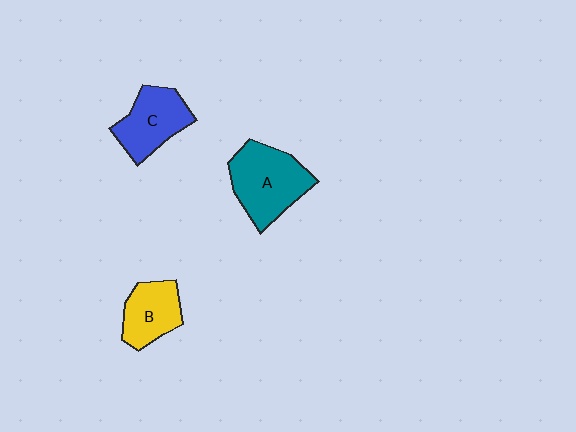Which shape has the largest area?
Shape A (teal).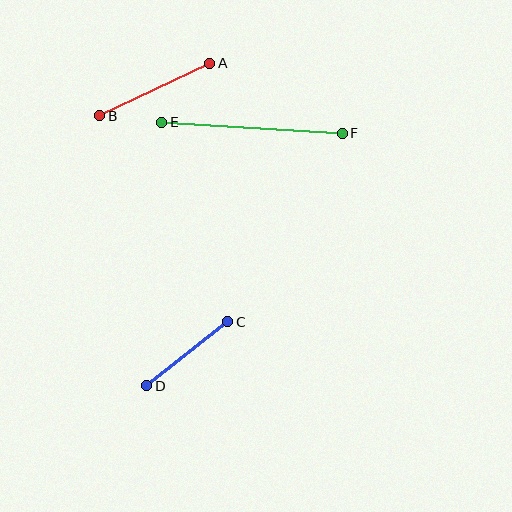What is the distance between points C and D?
The distance is approximately 103 pixels.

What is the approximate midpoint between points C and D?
The midpoint is at approximately (187, 354) pixels.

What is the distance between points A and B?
The distance is approximately 122 pixels.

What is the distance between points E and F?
The distance is approximately 181 pixels.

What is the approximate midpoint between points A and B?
The midpoint is at approximately (155, 90) pixels.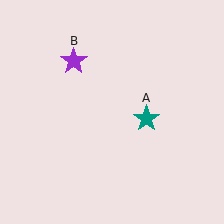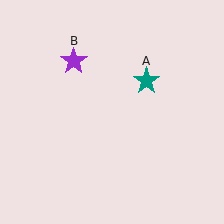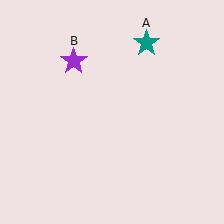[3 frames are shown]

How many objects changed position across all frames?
1 object changed position: teal star (object A).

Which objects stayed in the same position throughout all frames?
Purple star (object B) remained stationary.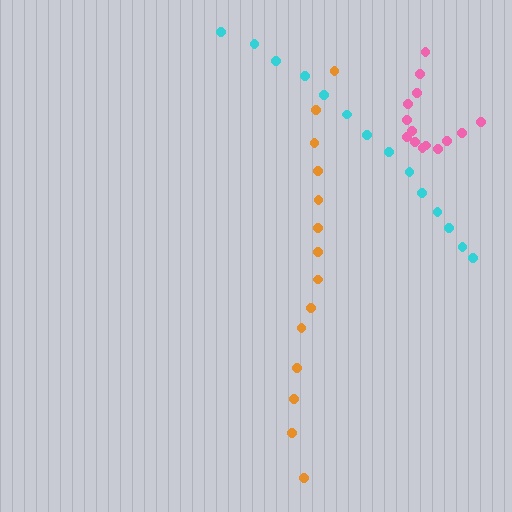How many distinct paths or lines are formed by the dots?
There are 3 distinct paths.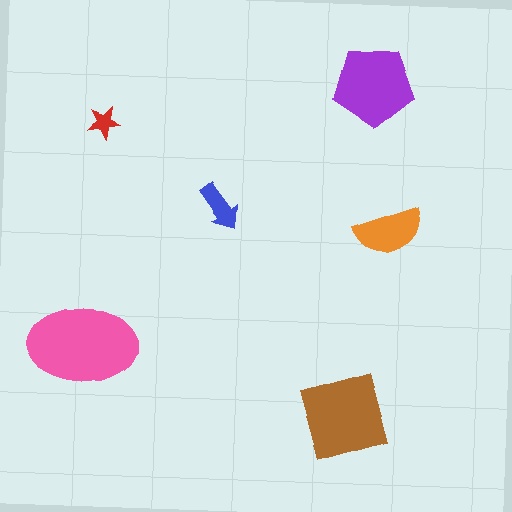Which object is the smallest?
The red star.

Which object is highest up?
The purple pentagon is topmost.